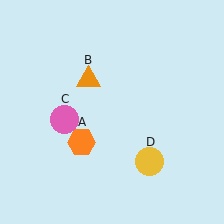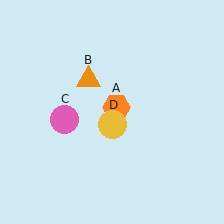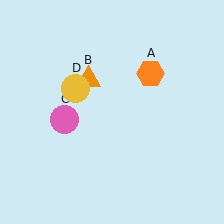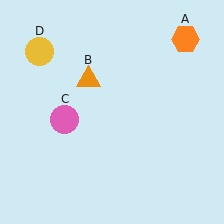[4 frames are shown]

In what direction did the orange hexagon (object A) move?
The orange hexagon (object A) moved up and to the right.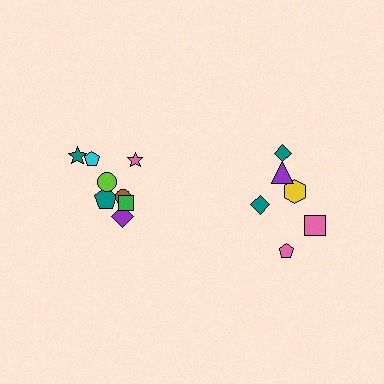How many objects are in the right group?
There are 6 objects.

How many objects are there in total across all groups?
There are 14 objects.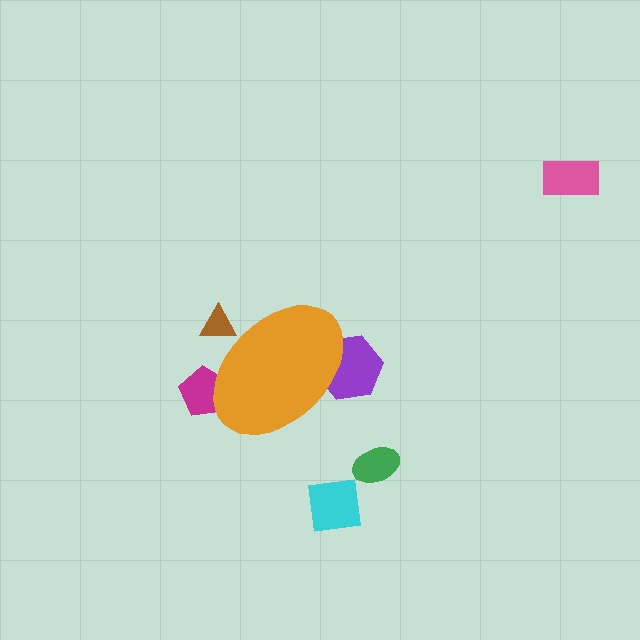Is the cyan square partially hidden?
No, the cyan square is fully visible.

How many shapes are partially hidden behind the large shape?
3 shapes are partially hidden.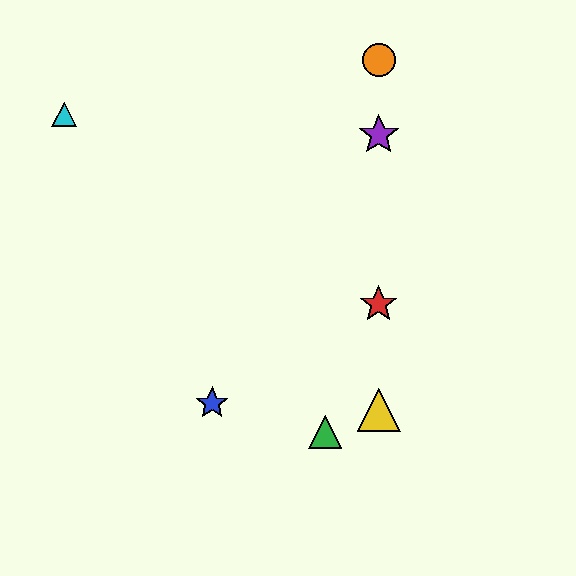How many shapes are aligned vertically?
4 shapes (the red star, the yellow triangle, the purple star, the orange circle) are aligned vertically.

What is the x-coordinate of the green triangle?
The green triangle is at x≈325.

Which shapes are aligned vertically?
The red star, the yellow triangle, the purple star, the orange circle are aligned vertically.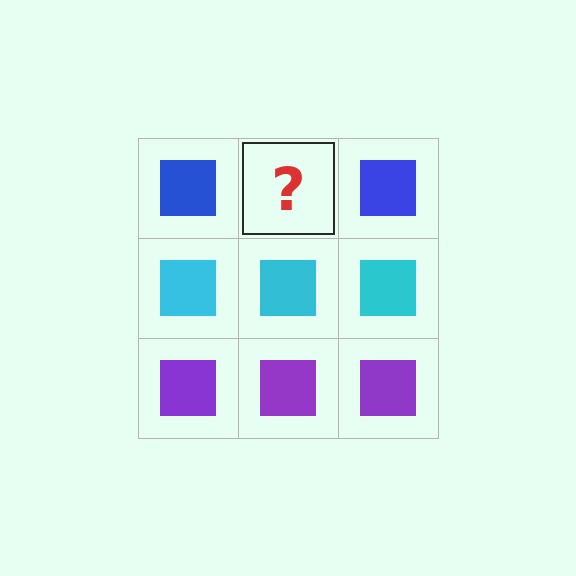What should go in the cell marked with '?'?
The missing cell should contain a blue square.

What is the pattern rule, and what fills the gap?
The rule is that each row has a consistent color. The gap should be filled with a blue square.